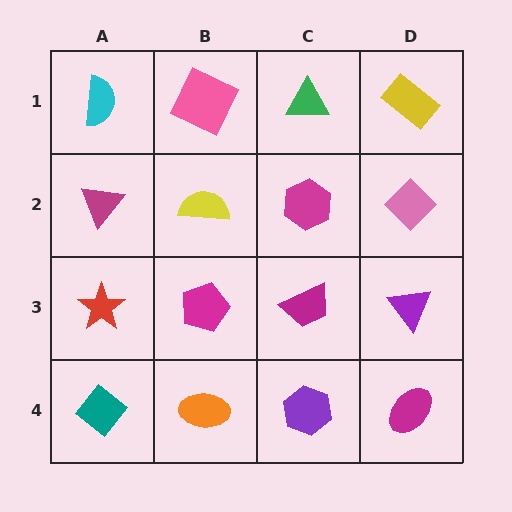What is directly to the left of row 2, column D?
A magenta hexagon.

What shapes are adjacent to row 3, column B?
A yellow semicircle (row 2, column B), an orange ellipse (row 4, column B), a red star (row 3, column A), a magenta trapezoid (row 3, column C).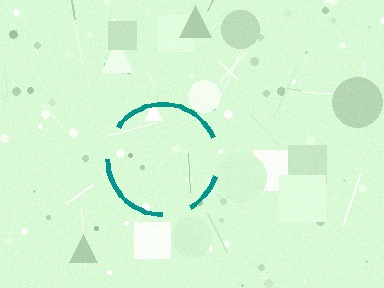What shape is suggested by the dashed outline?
The dashed outline suggests a circle.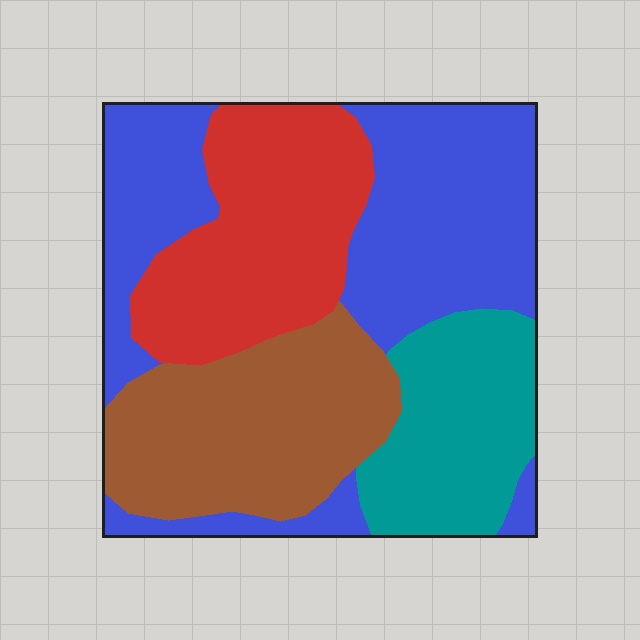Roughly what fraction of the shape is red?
Red takes up between a sixth and a third of the shape.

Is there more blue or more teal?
Blue.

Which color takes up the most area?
Blue, at roughly 35%.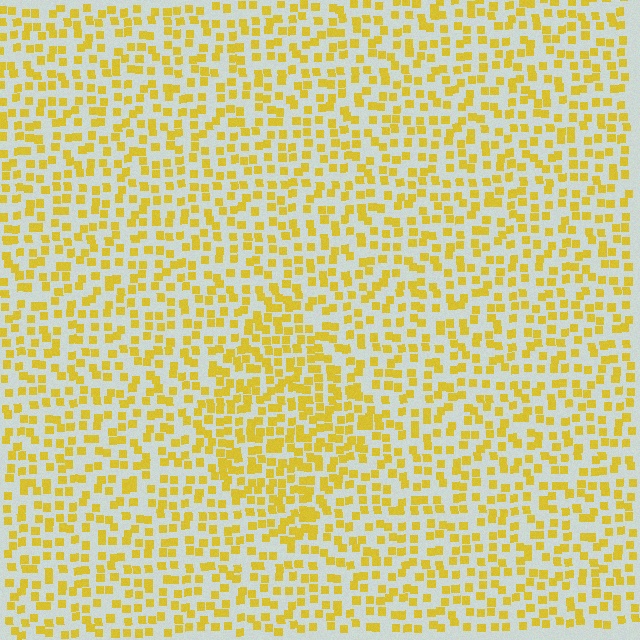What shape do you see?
I see a diamond.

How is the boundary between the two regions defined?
The boundary is defined by a change in element density (approximately 1.6x ratio). All elements are the same color, size, and shape.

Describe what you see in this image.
The image contains small yellow elements arranged at two different densities. A diamond-shaped region is visible where the elements are more densely packed than the surrounding area.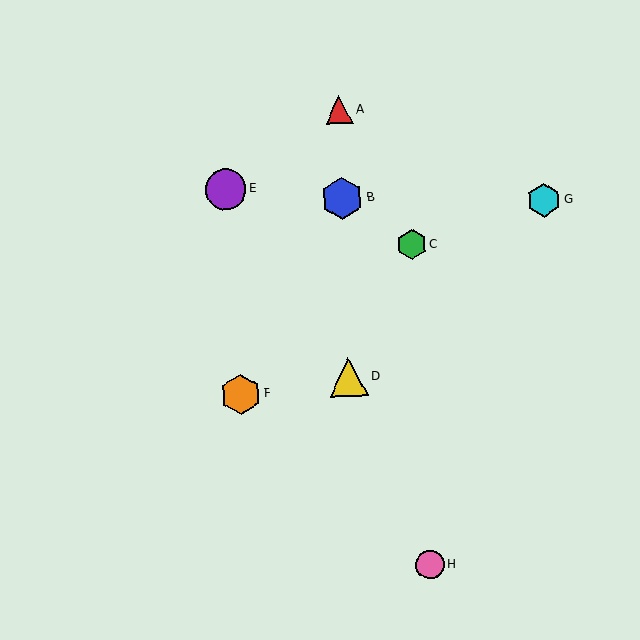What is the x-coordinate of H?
Object H is at x≈430.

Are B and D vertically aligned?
Yes, both are at x≈342.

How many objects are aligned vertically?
3 objects (A, B, D) are aligned vertically.